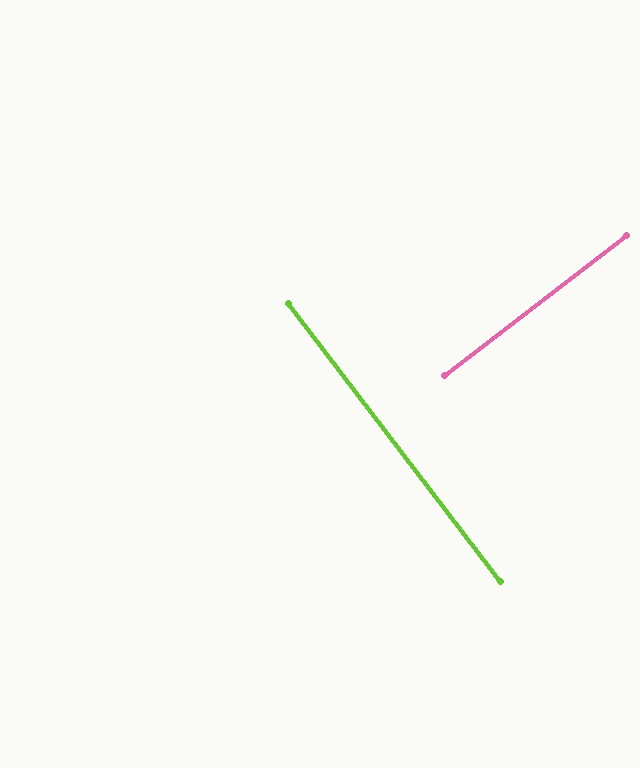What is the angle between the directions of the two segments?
Approximately 90 degrees.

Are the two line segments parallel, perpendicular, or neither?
Perpendicular — they meet at approximately 90°.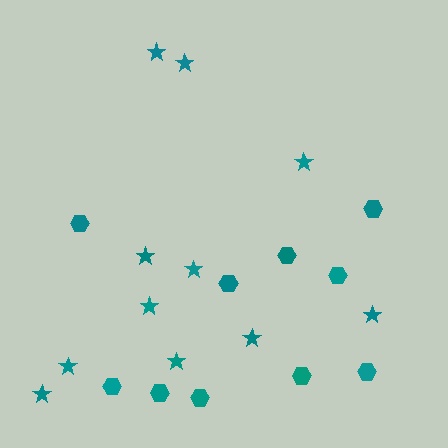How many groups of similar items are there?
There are 2 groups: one group of hexagons (10) and one group of stars (11).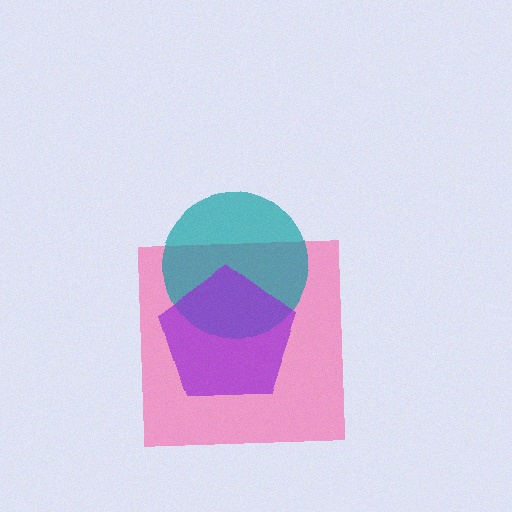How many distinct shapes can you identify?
There are 3 distinct shapes: a pink square, a teal circle, a purple pentagon.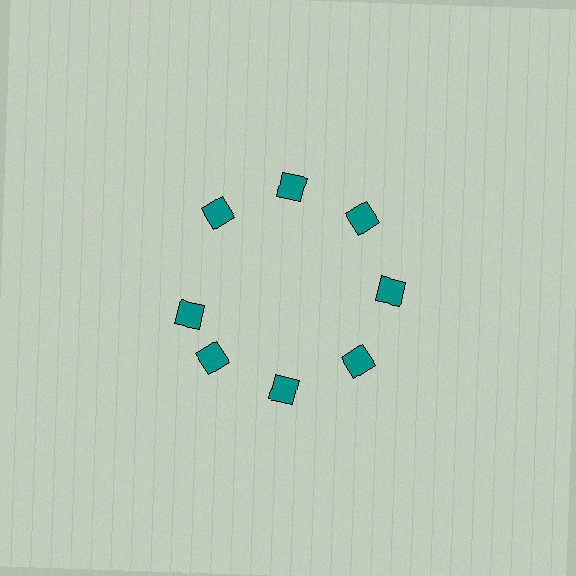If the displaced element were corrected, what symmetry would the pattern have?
It would have 8-fold rotational symmetry — the pattern would map onto itself every 45 degrees.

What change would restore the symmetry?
The symmetry would be restored by rotating it back into even spacing with its neighbors so that all 8 diamonds sit at equal angles and equal distance from the center.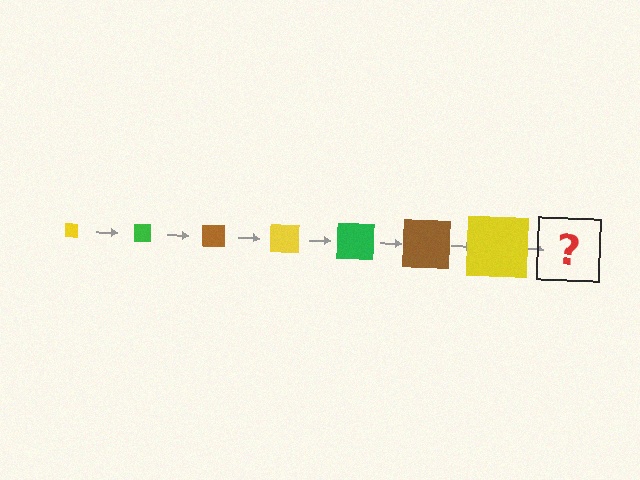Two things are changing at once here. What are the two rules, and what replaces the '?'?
The two rules are that the square grows larger each step and the color cycles through yellow, green, and brown. The '?' should be a green square, larger than the previous one.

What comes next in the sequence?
The next element should be a green square, larger than the previous one.